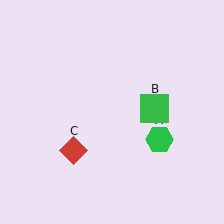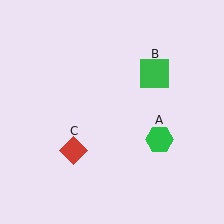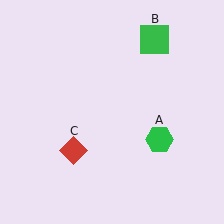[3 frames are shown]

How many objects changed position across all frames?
1 object changed position: green square (object B).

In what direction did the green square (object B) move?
The green square (object B) moved up.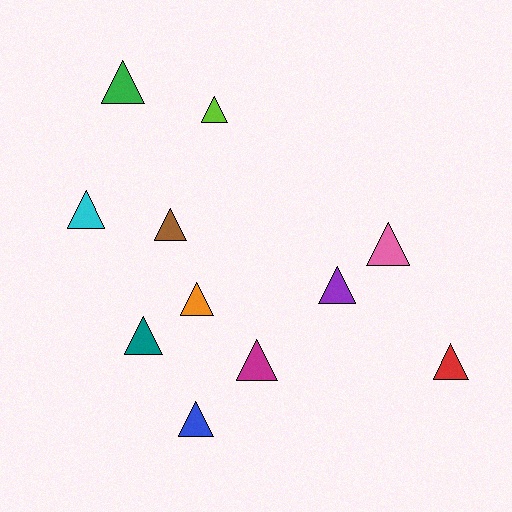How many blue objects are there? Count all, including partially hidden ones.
There is 1 blue object.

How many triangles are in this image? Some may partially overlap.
There are 11 triangles.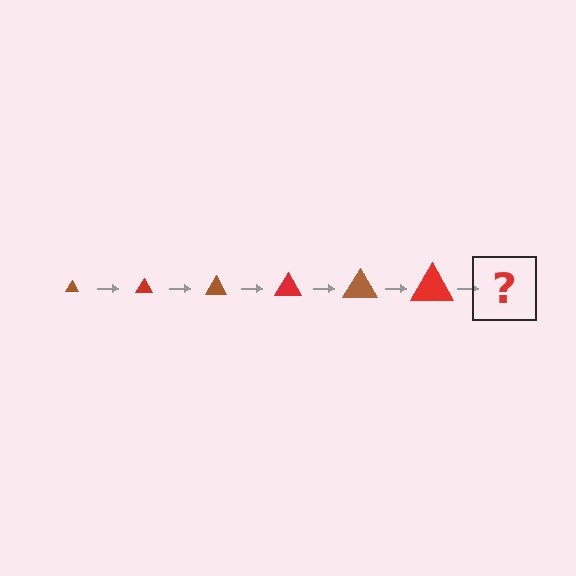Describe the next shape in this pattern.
It should be a brown triangle, larger than the previous one.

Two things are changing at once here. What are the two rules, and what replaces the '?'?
The two rules are that the triangle grows larger each step and the color cycles through brown and red. The '?' should be a brown triangle, larger than the previous one.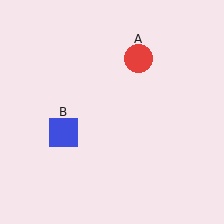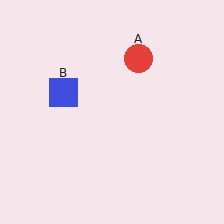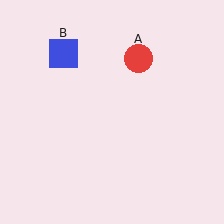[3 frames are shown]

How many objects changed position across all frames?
1 object changed position: blue square (object B).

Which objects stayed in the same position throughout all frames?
Red circle (object A) remained stationary.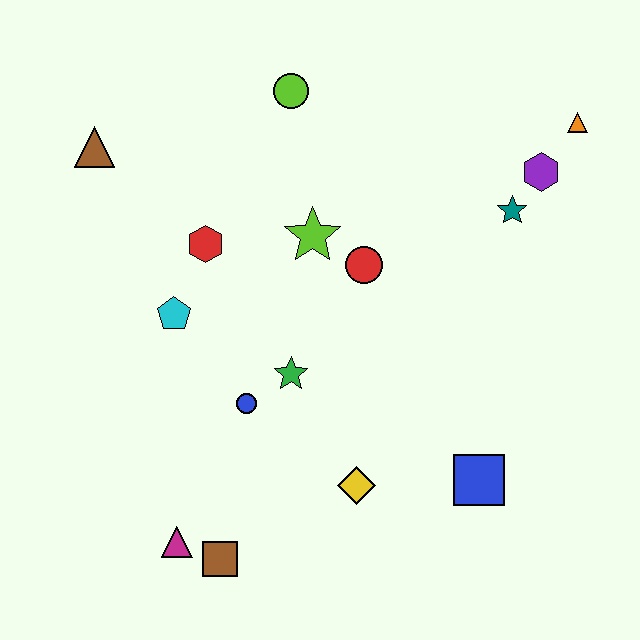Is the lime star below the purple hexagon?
Yes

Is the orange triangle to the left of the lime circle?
No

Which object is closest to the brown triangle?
The red hexagon is closest to the brown triangle.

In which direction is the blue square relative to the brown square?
The blue square is to the right of the brown square.